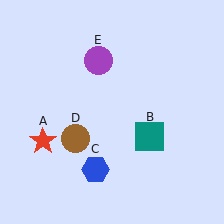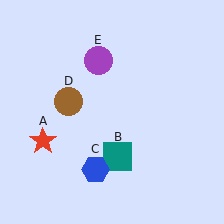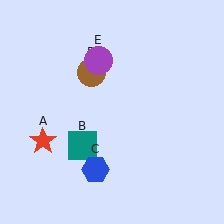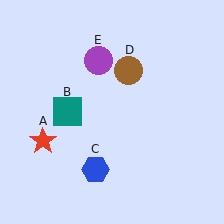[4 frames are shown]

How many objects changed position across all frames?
2 objects changed position: teal square (object B), brown circle (object D).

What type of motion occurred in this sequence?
The teal square (object B), brown circle (object D) rotated clockwise around the center of the scene.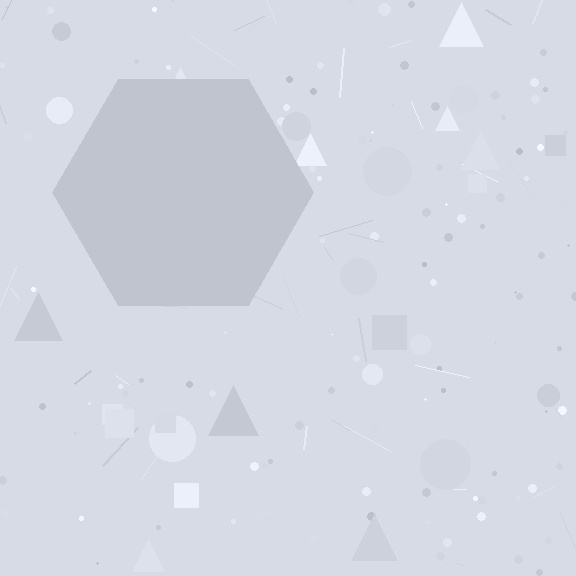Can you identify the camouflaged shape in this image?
The camouflaged shape is a hexagon.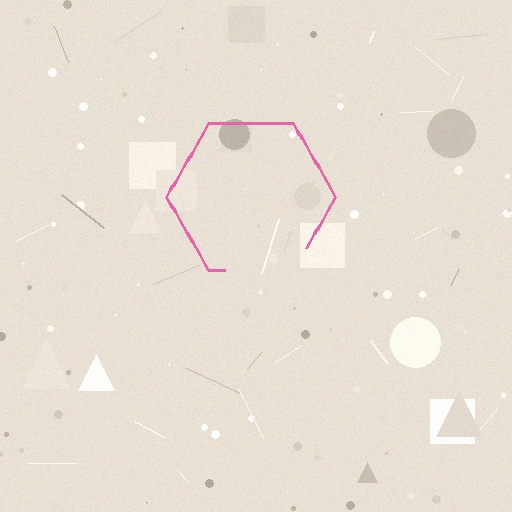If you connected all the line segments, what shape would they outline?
They would outline a hexagon.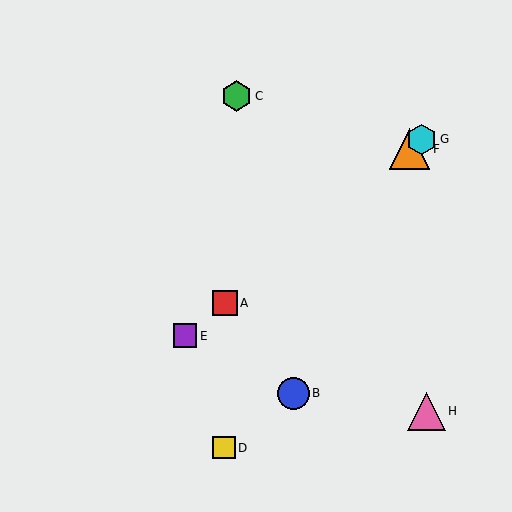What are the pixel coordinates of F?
Object F is at (410, 149).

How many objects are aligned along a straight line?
4 objects (A, E, F, G) are aligned along a straight line.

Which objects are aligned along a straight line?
Objects A, E, F, G are aligned along a straight line.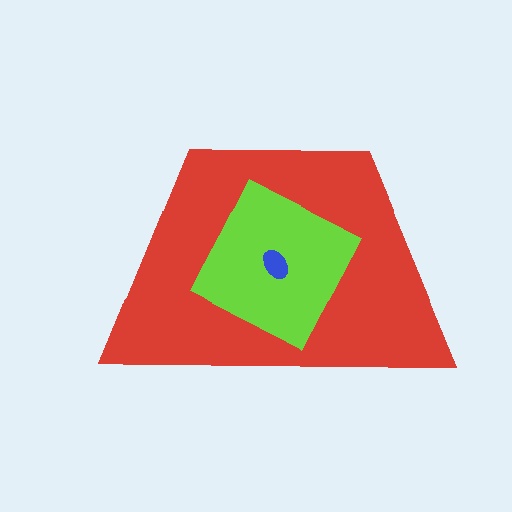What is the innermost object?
The blue ellipse.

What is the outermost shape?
The red trapezoid.